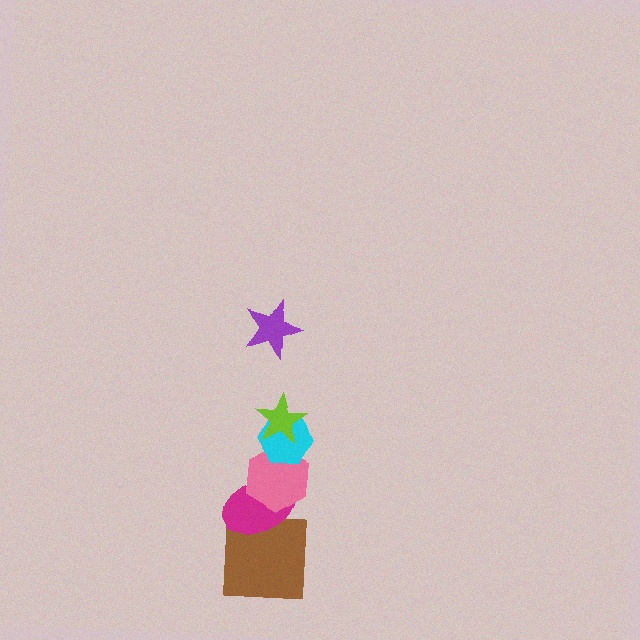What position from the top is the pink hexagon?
The pink hexagon is 4th from the top.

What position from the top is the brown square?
The brown square is 6th from the top.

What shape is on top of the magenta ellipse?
The pink hexagon is on top of the magenta ellipse.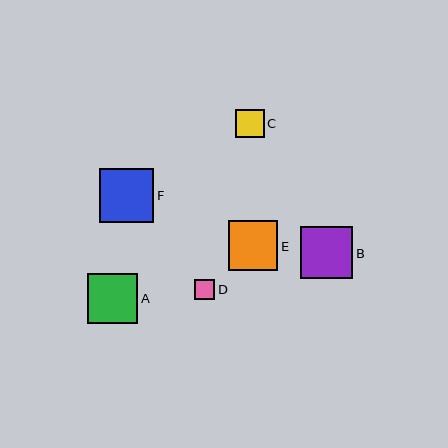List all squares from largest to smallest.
From largest to smallest: F, B, A, E, C, D.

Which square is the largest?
Square F is the largest with a size of approximately 54 pixels.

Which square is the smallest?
Square D is the smallest with a size of approximately 20 pixels.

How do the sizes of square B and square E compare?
Square B and square E are approximately the same size.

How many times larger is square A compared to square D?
Square A is approximately 2.5 times the size of square D.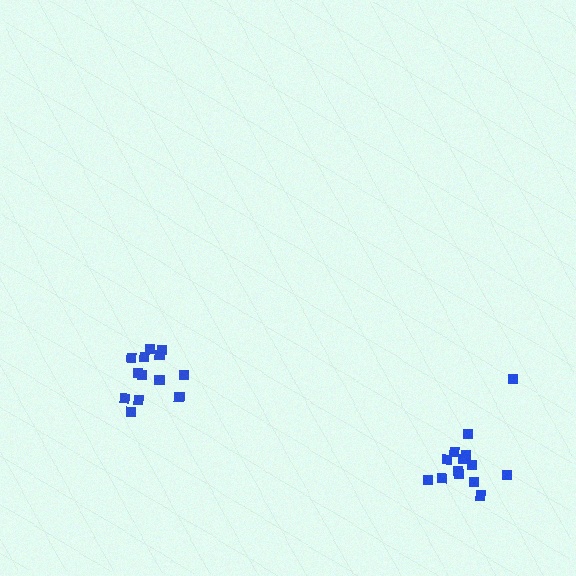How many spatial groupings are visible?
There are 2 spatial groupings.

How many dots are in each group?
Group 1: 14 dots, Group 2: 14 dots (28 total).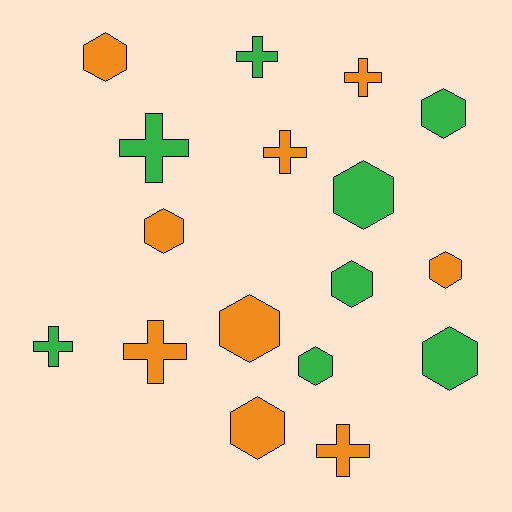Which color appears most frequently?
Orange, with 9 objects.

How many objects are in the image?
There are 17 objects.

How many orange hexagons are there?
There are 5 orange hexagons.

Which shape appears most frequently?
Hexagon, with 10 objects.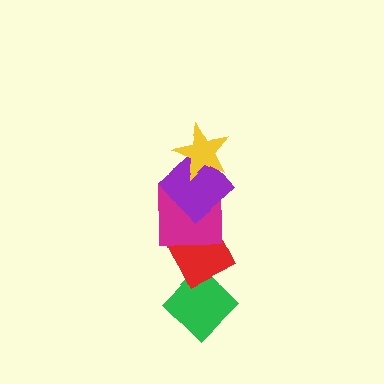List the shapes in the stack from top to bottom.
From top to bottom: the yellow star, the purple diamond, the magenta square, the red diamond, the green diamond.